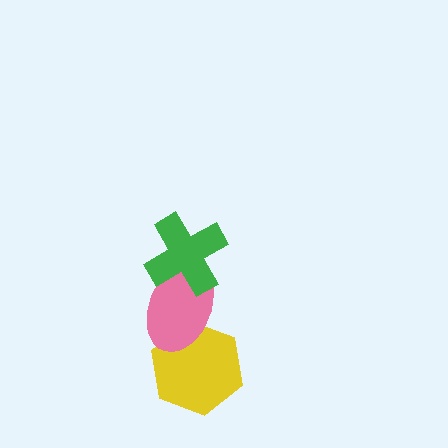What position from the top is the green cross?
The green cross is 1st from the top.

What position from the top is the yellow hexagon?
The yellow hexagon is 3rd from the top.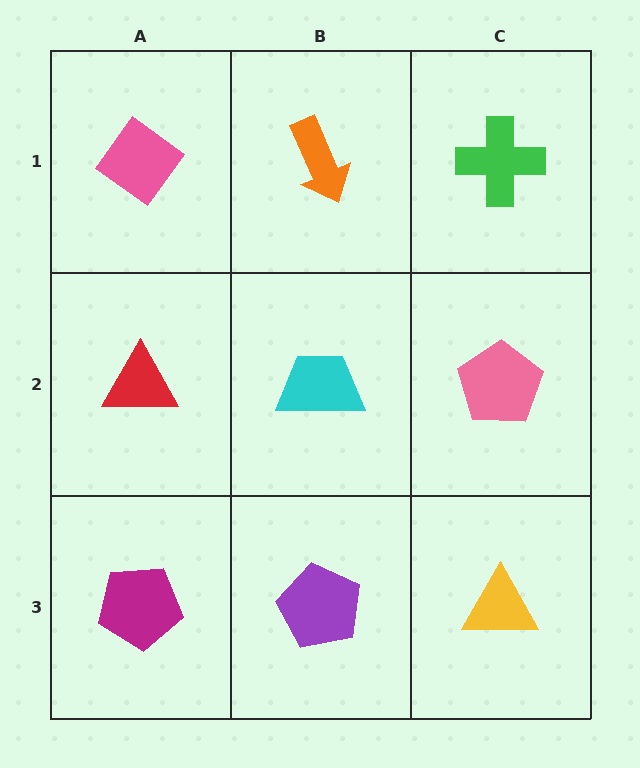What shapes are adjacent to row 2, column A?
A pink diamond (row 1, column A), a magenta pentagon (row 3, column A), a cyan trapezoid (row 2, column B).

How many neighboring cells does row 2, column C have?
3.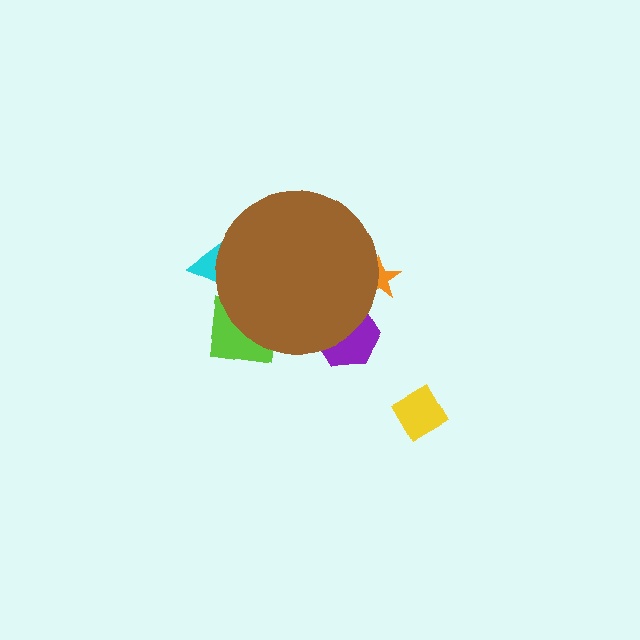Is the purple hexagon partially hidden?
Yes, the purple hexagon is partially hidden behind the brown circle.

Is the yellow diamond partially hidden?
No, the yellow diamond is fully visible.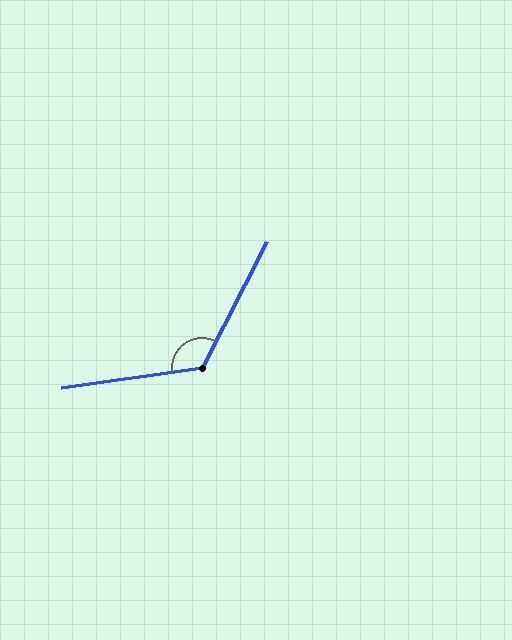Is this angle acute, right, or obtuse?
It is obtuse.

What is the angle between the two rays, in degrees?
Approximately 126 degrees.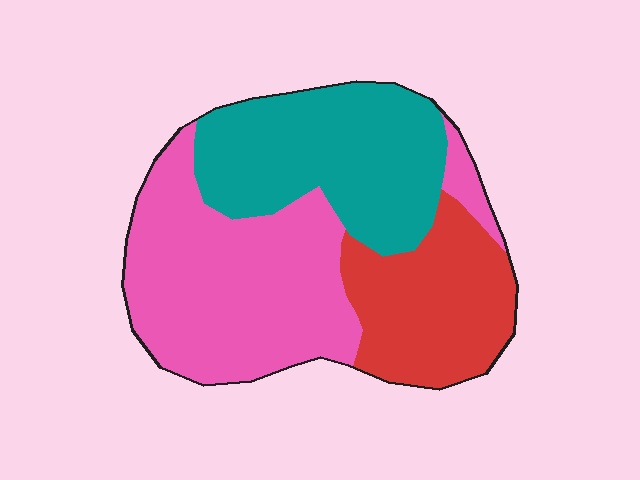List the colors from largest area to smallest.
From largest to smallest: pink, teal, red.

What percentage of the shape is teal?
Teal covers 32% of the shape.